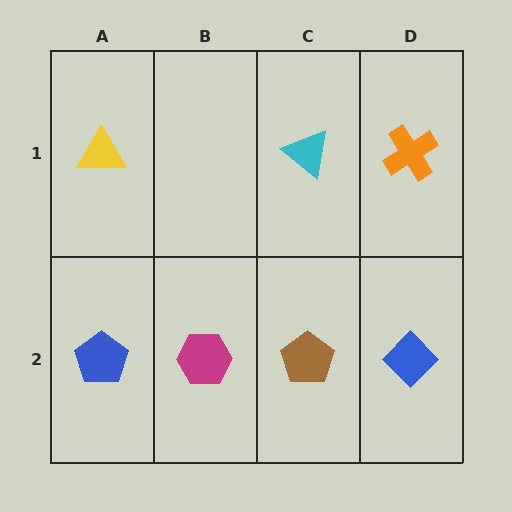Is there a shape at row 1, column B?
No, that cell is empty.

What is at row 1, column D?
An orange cross.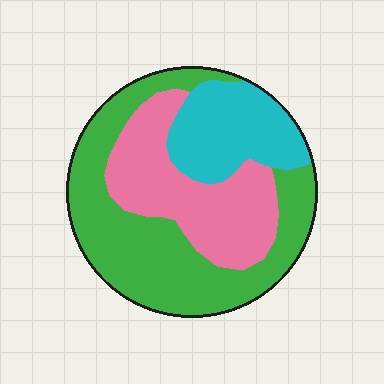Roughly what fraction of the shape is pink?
Pink takes up about one third (1/3) of the shape.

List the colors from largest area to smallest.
From largest to smallest: green, pink, cyan.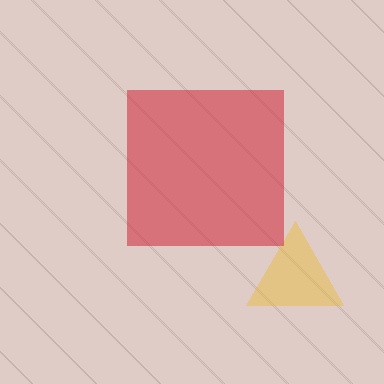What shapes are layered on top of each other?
The layered shapes are: a yellow triangle, a red square.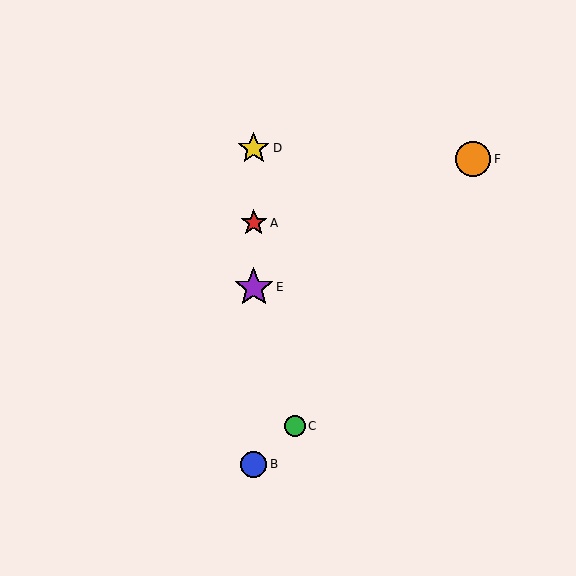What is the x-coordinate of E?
Object E is at x≈254.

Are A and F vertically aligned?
No, A is at x≈254 and F is at x≈473.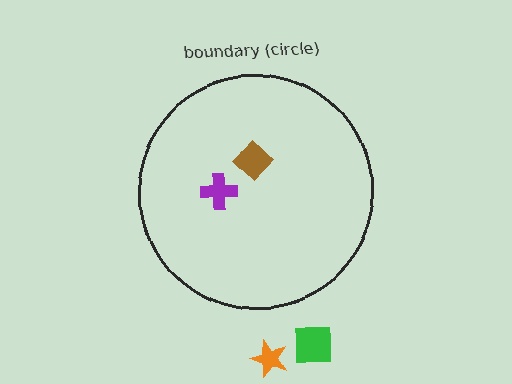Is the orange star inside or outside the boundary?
Outside.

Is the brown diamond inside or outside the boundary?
Inside.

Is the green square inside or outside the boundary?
Outside.